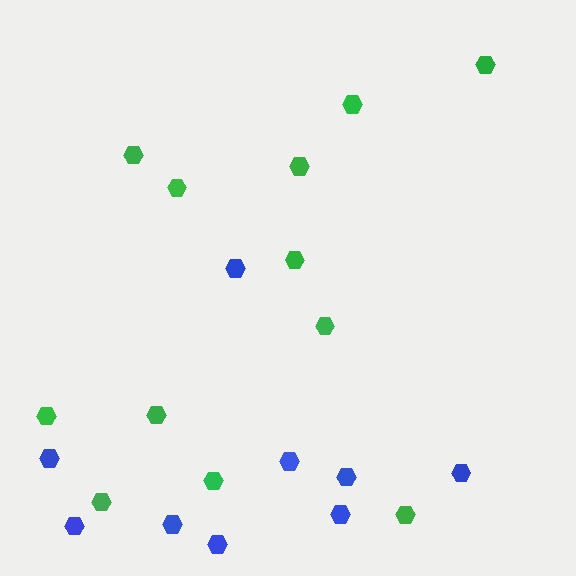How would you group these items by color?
There are 2 groups: one group of blue hexagons (9) and one group of green hexagons (12).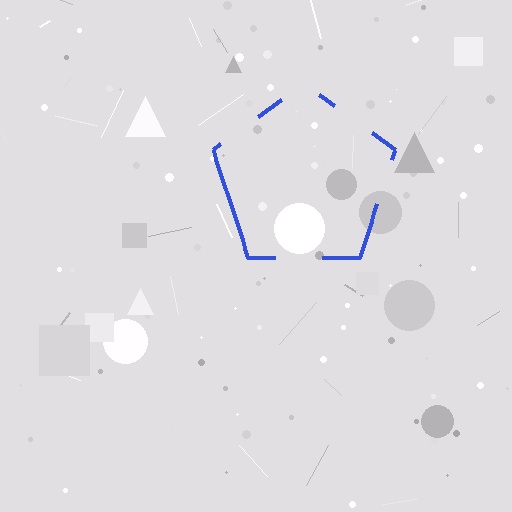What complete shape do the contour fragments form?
The contour fragments form a pentagon.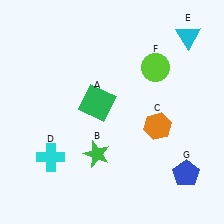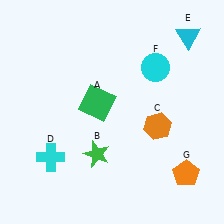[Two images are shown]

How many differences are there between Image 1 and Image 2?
There are 2 differences between the two images.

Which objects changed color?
F changed from lime to cyan. G changed from blue to orange.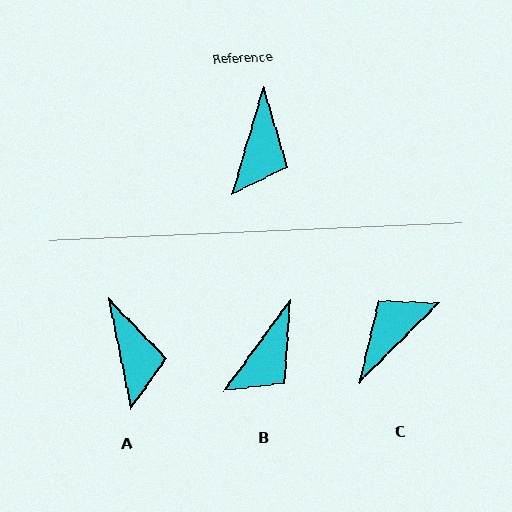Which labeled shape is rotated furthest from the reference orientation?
C, about 151 degrees away.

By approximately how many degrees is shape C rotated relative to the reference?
Approximately 151 degrees counter-clockwise.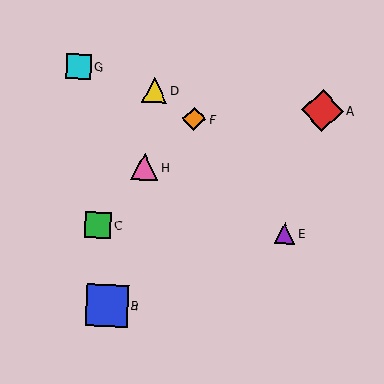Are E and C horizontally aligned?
Yes, both are at y≈234.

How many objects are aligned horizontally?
2 objects (C, E) are aligned horizontally.